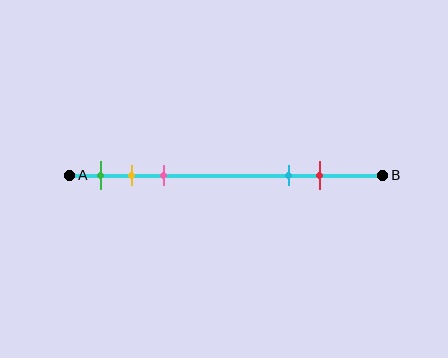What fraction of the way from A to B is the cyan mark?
The cyan mark is approximately 70% (0.7) of the way from A to B.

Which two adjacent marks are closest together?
The yellow and pink marks are the closest adjacent pair.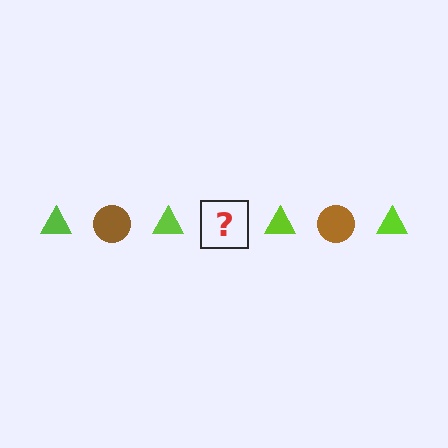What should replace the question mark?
The question mark should be replaced with a brown circle.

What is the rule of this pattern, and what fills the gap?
The rule is that the pattern alternates between lime triangle and brown circle. The gap should be filled with a brown circle.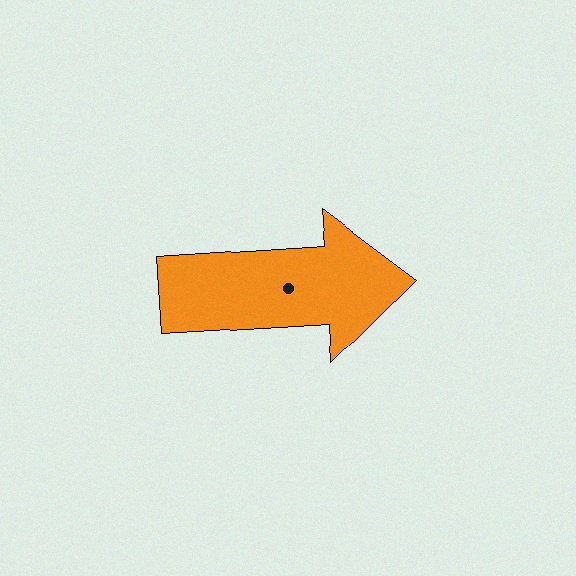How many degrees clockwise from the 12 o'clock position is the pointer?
Approximately 86 degrees.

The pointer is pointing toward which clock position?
Roughly 3 o'clock.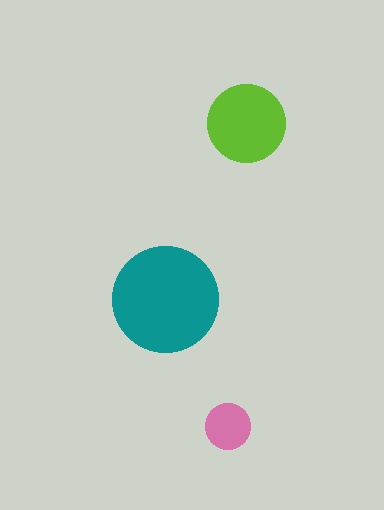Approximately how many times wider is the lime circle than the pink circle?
About 1.5 times wider.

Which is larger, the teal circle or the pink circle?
The teal one.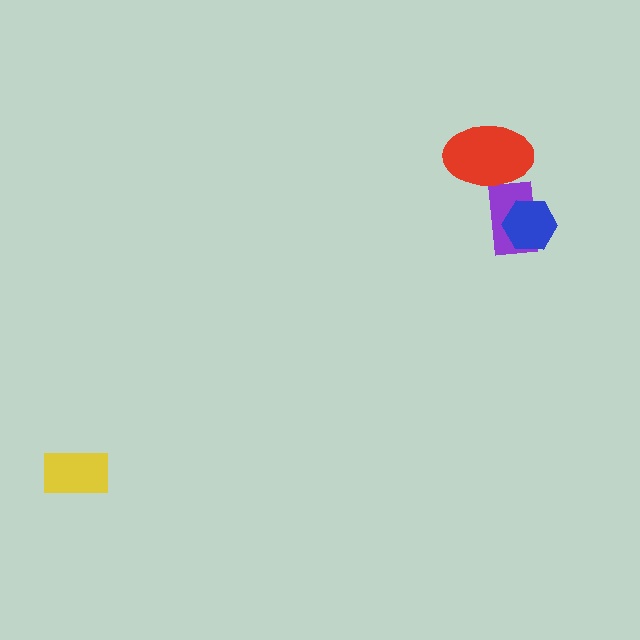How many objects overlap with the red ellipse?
1 object overlaps with the red ellipse.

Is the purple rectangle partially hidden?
Yes, it is partially covered by another shape.